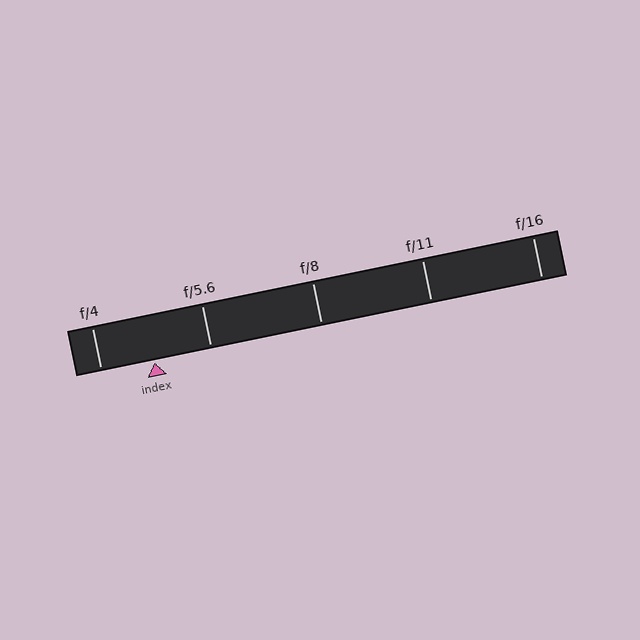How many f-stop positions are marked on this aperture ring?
There are 5 f-stop positions marked.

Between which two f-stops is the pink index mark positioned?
The index mark is between f/4 and f/5.6.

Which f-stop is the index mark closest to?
The index mark is closest to f/4.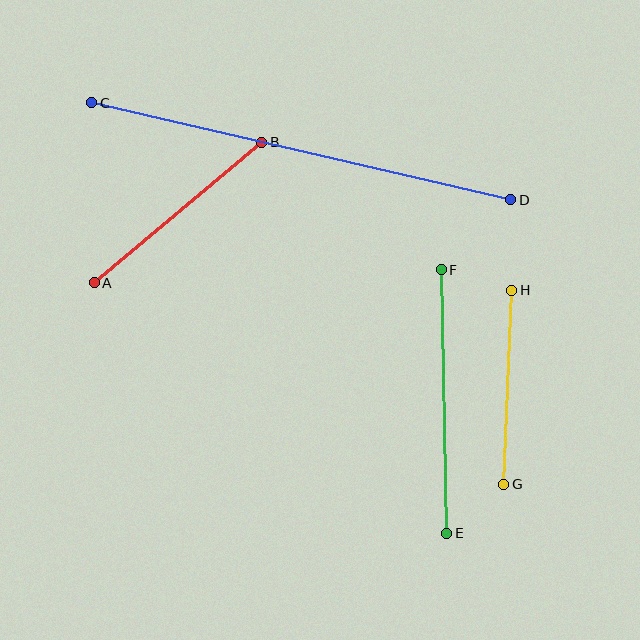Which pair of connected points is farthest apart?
Points C and D are farthest apart.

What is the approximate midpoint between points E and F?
The midpoint is at approximately (444, 401) pixels.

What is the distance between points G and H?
The distance is approximately 194 pixels.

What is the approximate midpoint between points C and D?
The midpoint is at approximately (301, 151) pixels.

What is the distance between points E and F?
The distance is approximately 263 pixels.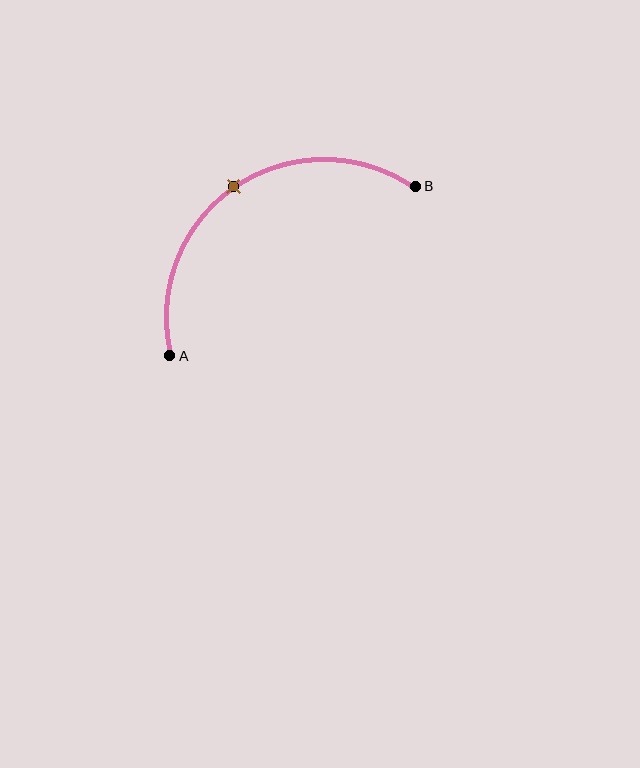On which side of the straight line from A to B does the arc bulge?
The arc bulges above and to the left of the straight line connecting A and B.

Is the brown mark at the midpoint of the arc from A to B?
Yes. The brown mark lies on the arc at equal arc-length from both A and B — it is the arc midpoint.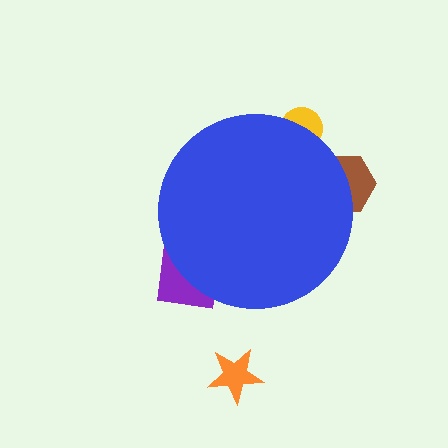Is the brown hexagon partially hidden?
Yes, the brown hexagon is partially hidden behind the blue circle.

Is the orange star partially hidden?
No, the orange star is fully visible.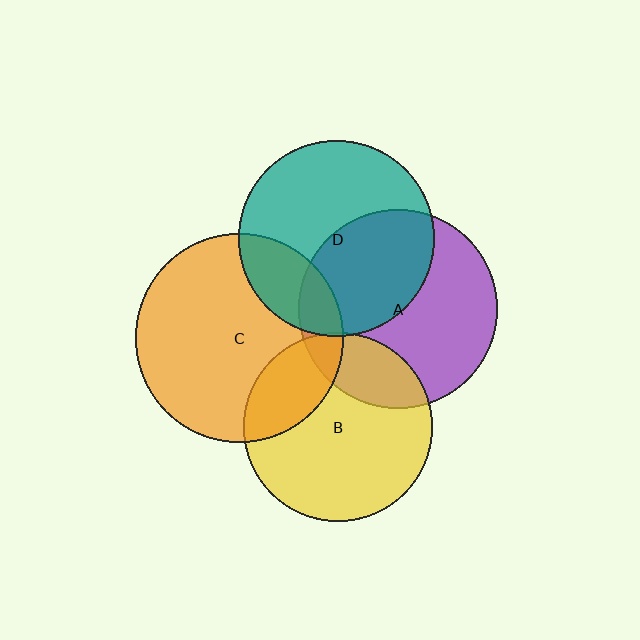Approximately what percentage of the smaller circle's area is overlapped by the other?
Approximately 10%.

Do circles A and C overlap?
Yes.